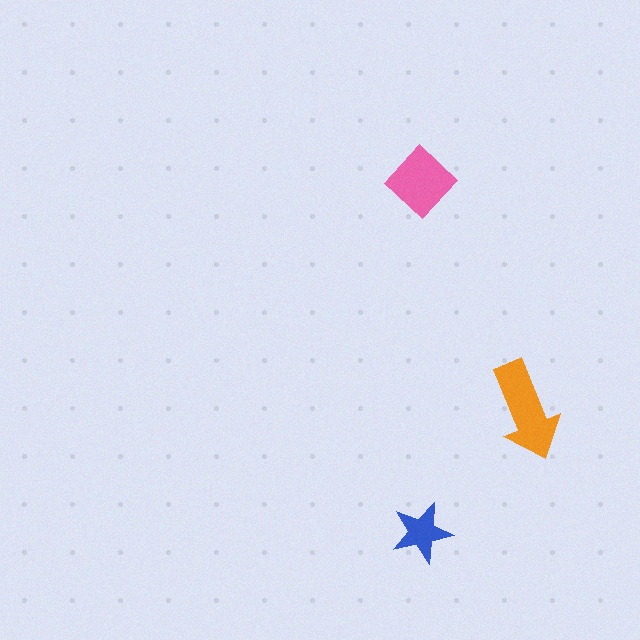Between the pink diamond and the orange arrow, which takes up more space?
The orange arrow.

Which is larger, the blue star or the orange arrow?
The orange arrow.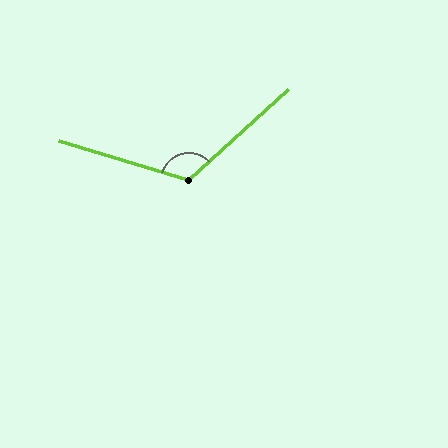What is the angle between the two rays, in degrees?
Approximately 121 degrees.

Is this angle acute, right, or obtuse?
It is obtuse.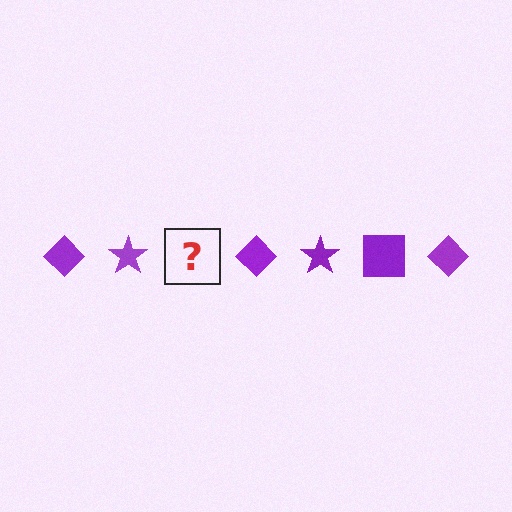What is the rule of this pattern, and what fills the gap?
The rule is that the pattern cycles through diamond, star, square shapes in purple. The gap should be filled with a purple square.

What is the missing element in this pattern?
The missing element is a purple square.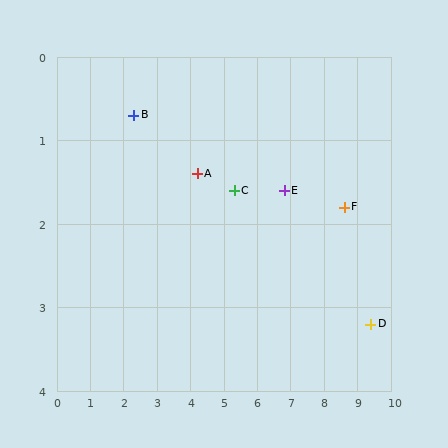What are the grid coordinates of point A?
Point A is at approximately (4.2, 1.4).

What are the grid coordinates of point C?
Point C is at approximately (5.3, 1.6).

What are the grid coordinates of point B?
Point B is at approximately (2.3, 0.7).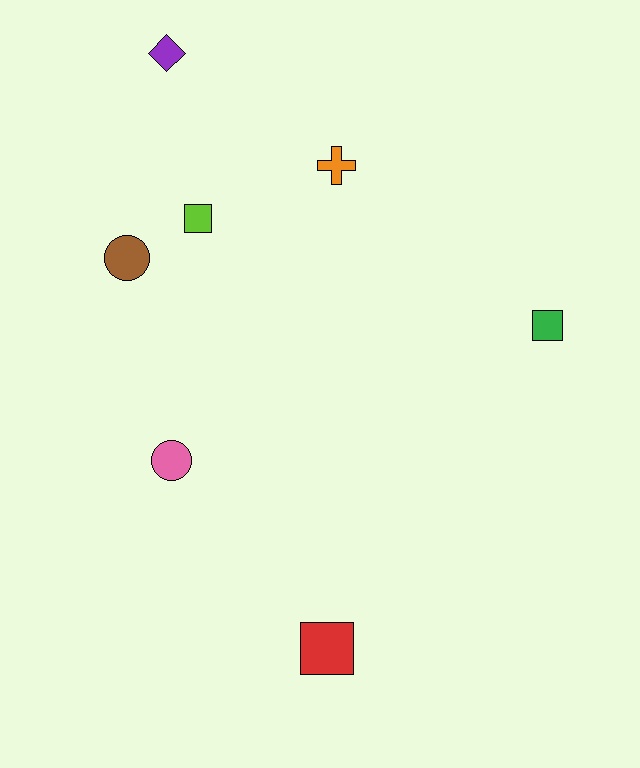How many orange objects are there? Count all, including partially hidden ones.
There is 1 orange object.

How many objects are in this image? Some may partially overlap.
There are 7 objects.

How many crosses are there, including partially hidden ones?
There is 1 cross.